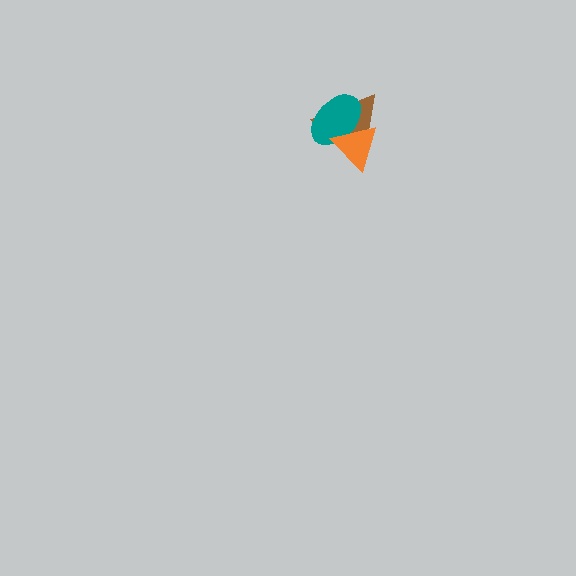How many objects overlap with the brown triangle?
2 objects overlap with the brown triangle.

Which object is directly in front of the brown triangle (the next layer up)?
The teal ellipse is directly in front of the brown triangle.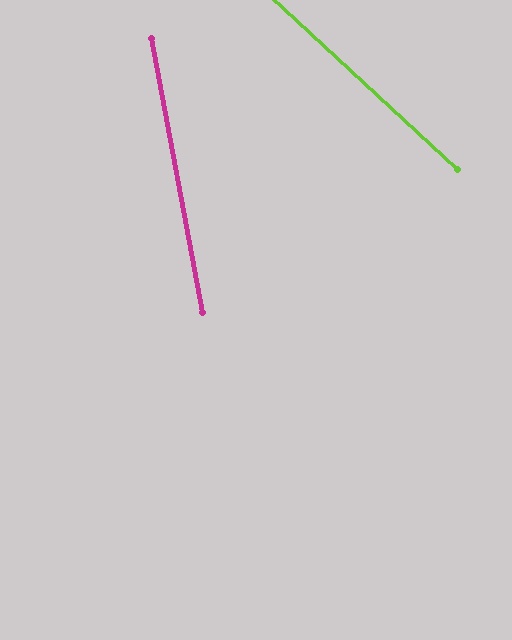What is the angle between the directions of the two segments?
Approximately 37 degrees.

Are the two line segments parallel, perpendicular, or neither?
Neither parallel nor perpendicular — they differ by about 37°.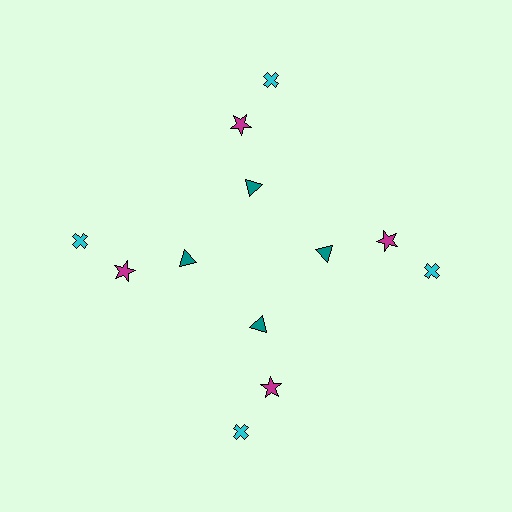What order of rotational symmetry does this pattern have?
This pattern has 4-fold rotational symmetry.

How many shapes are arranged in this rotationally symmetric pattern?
There are 12 shapes, arranged in 4 groups of 3.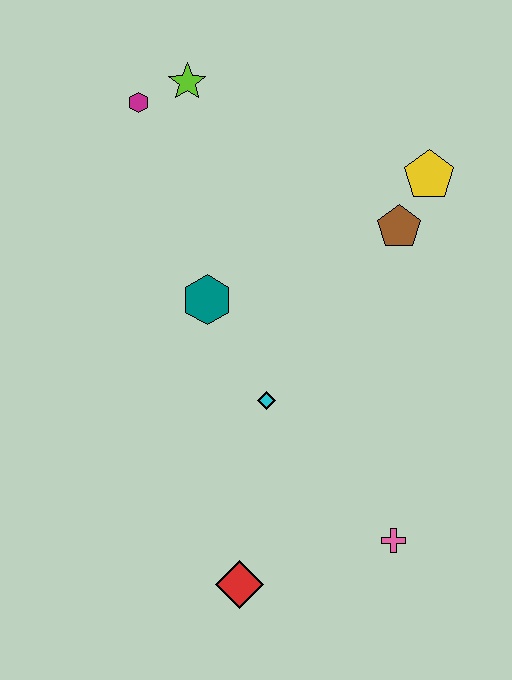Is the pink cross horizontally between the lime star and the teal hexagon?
No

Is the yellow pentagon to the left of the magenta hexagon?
No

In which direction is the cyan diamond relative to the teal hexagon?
The cyan diamond is below the teal hexagon.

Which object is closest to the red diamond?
The pink cross is closest to the red diamond.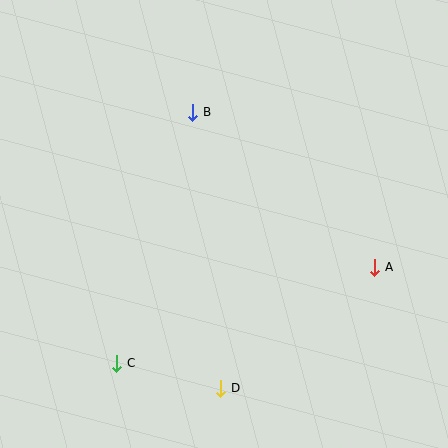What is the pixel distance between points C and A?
The distance between C and A is 275 pixels.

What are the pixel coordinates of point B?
Point B is at (193, 112).